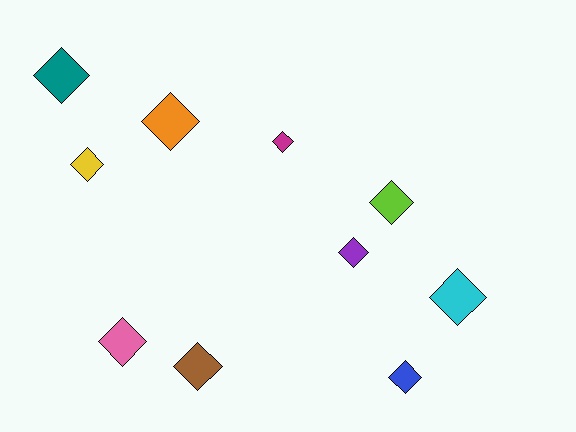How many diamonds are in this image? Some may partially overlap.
There are 10 diamonds.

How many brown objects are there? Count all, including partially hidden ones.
There is 1 brown object.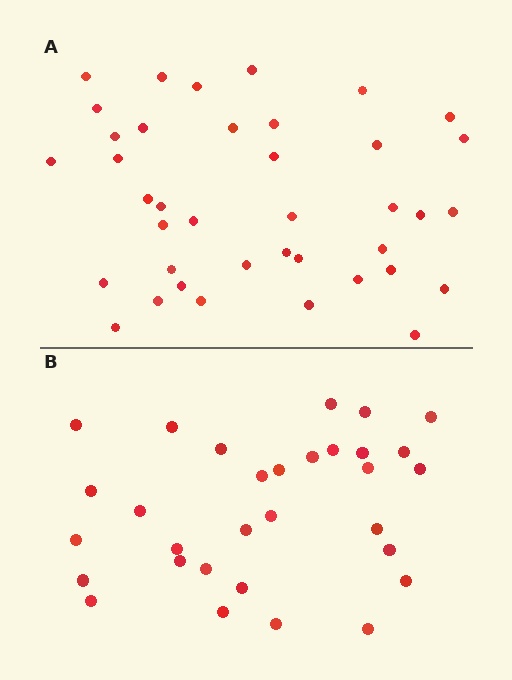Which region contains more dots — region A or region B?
Region A (the top region) has more dots.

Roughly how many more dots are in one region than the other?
Region A has roughly 8 or so more dots than region B.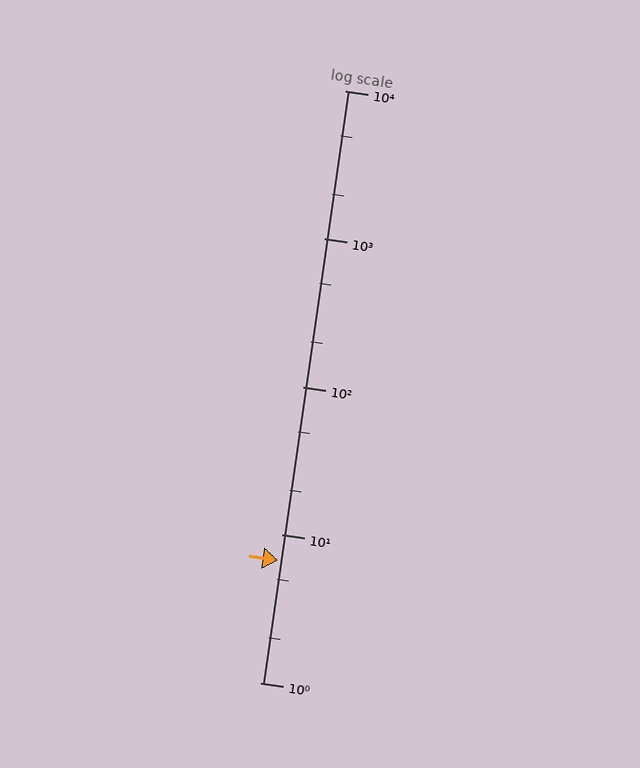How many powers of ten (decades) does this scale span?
The scale spans 4 decades, from 1 to 10000.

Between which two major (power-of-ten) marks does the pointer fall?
The pointer is between 1 and 10.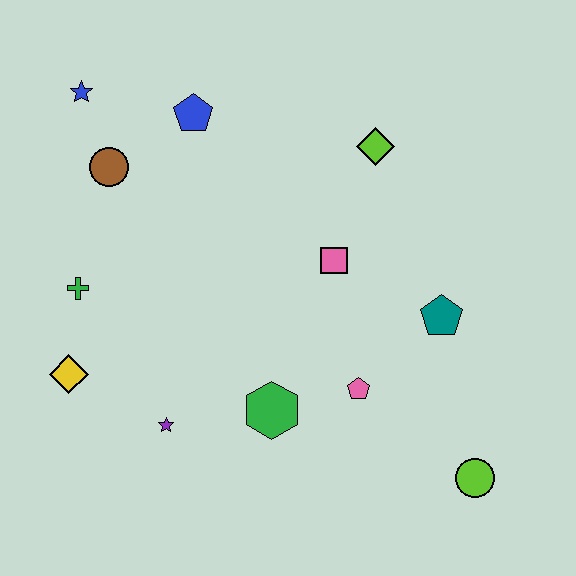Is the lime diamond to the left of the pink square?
No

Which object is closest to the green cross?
The yellow diamond is closest to the green cross.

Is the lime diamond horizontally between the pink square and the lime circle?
Yes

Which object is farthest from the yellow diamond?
The lime circle is farthest from the yellow diamond.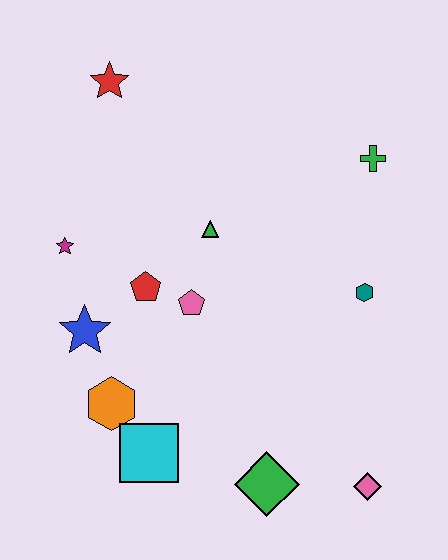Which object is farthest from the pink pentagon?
The pink diamond is farthest from the pink pentagon.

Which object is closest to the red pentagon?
The pink pentagon is closest to the red pentagon.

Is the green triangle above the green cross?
No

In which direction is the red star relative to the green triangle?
The red star is above the green triangle.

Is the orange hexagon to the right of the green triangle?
No